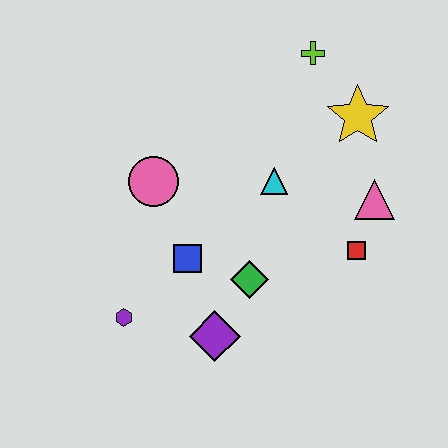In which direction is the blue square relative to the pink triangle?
The blue square is to the left of the pink triangle.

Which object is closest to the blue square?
The green diamond is closest to the blue square.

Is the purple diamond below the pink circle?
Yes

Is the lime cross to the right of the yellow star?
No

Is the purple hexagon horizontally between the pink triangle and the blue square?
No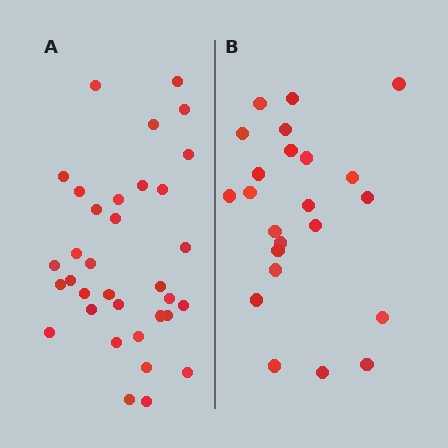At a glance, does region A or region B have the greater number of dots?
Region A (the left region) has more dots.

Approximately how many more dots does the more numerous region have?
Region A has roughly 12 or so more dots than region B.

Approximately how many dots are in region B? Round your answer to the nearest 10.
About 20 dots. (The exact count is 23, which rounds to 20.)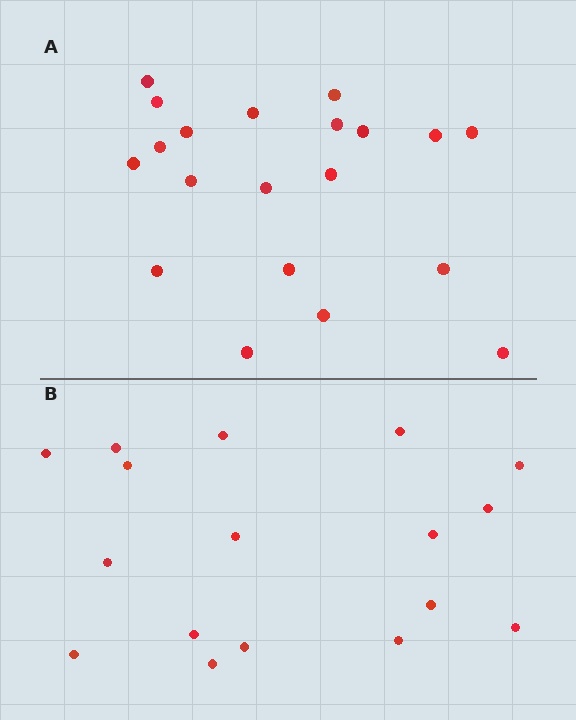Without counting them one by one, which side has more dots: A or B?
Region A (the top region) has more dots.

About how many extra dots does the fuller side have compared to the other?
Region A has just a few more — roughly 2 or 3 more dots than region B.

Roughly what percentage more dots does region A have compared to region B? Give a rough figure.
About 20% more.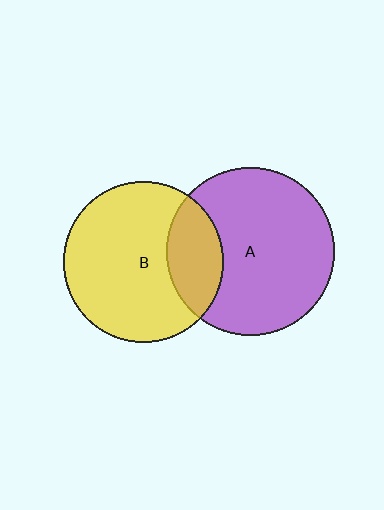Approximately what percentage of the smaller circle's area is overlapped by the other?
Approximately 25%.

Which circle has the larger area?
Circle A (purple).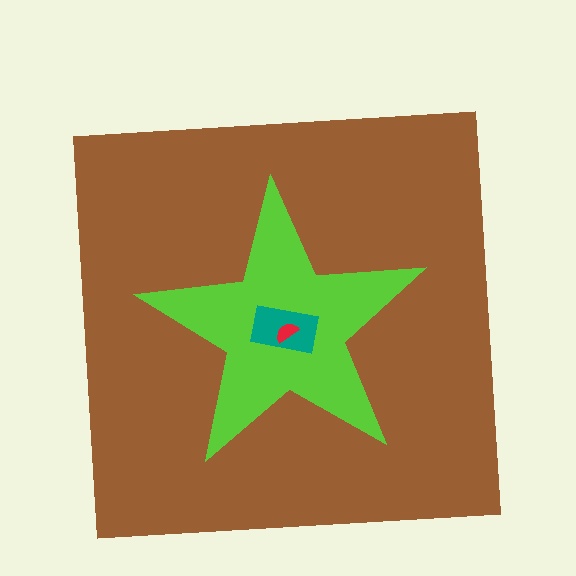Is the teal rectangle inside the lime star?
Yes.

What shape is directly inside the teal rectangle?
The red semicircle.